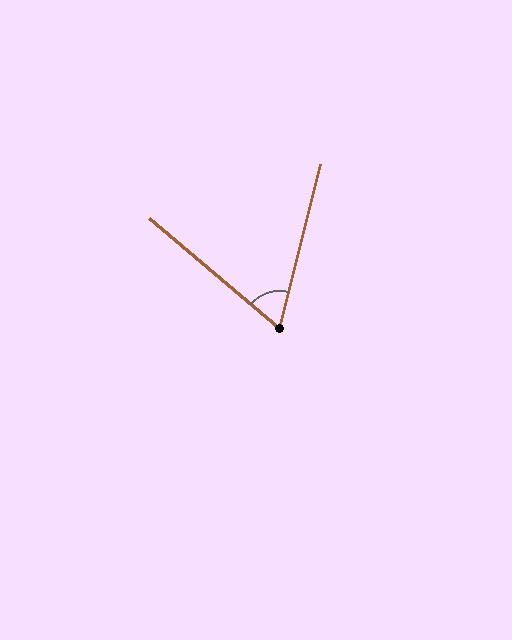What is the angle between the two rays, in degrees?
Approximately 64 degrees.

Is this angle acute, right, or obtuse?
It is acute.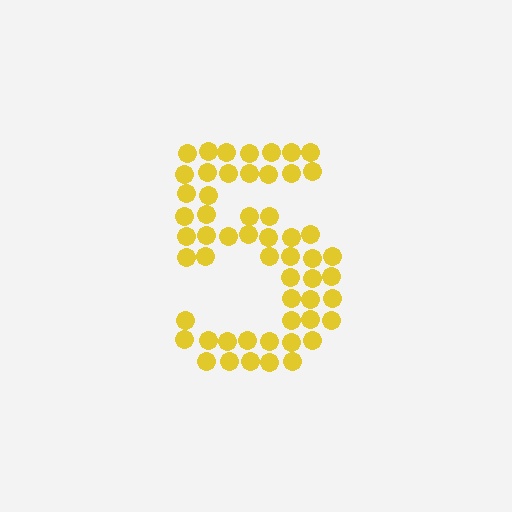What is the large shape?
The large shape is the digit 5.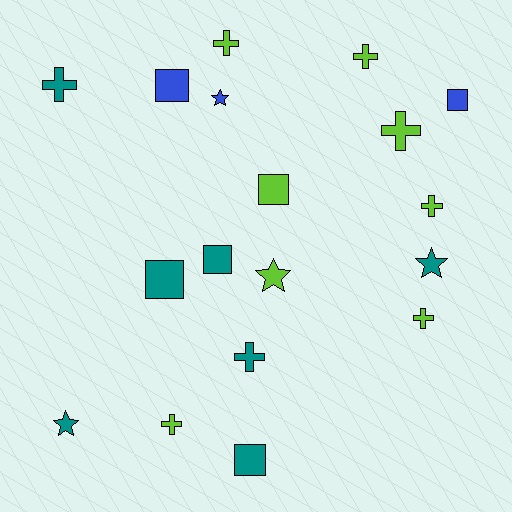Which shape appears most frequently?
Cross, with 8 objects.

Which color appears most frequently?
Lime, with 8 objects.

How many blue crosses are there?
There are no blue crosses.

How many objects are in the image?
There are 18 objects.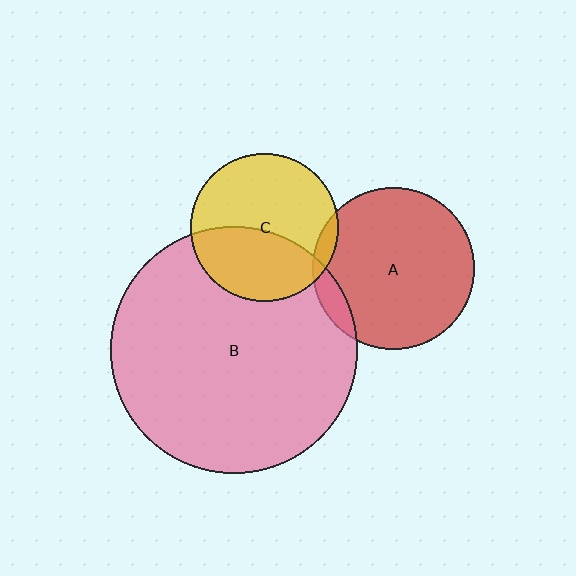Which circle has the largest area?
Circle B (pink).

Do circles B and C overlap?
Yes.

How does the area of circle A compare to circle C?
Approximately 1.2 times.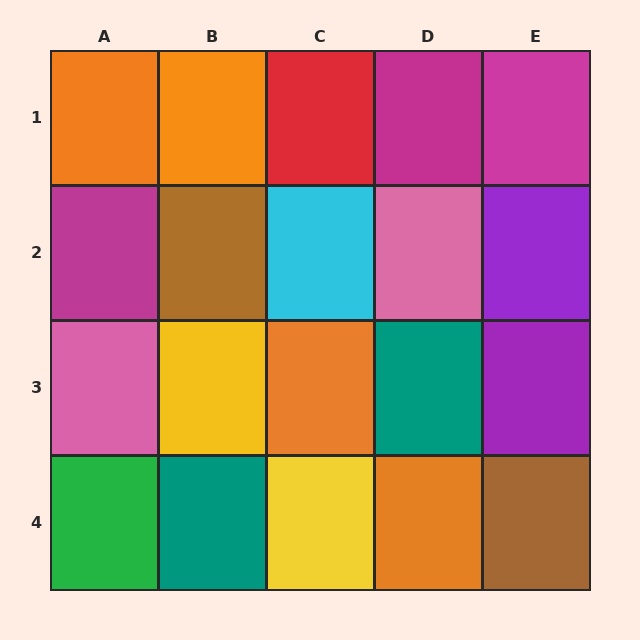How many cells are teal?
2 cells are teal.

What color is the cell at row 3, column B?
Yellow.